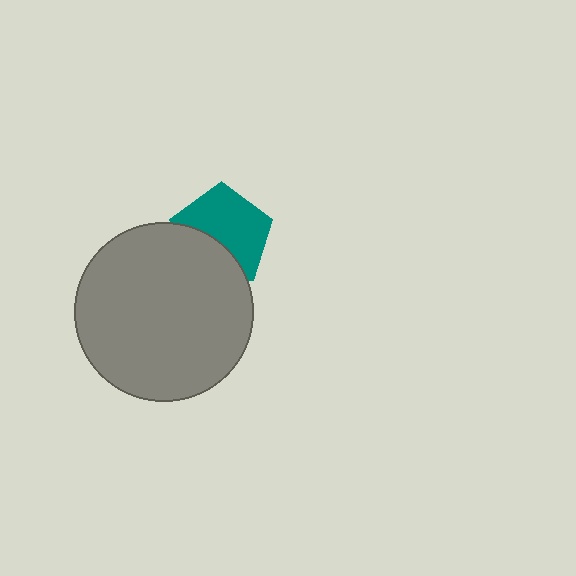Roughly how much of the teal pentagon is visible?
About half of it is visible (roughly 62%).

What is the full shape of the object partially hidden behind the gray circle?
The partially hidden object is a teal pentagon.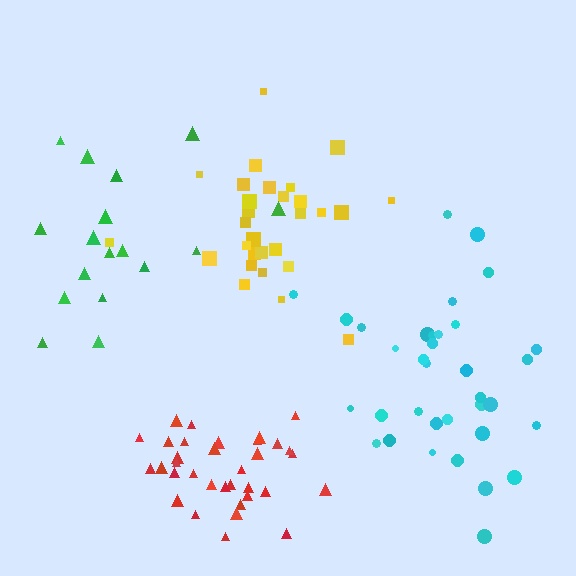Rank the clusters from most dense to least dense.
red, yellow, cyan, green.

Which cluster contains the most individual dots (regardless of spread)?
Cyan (35).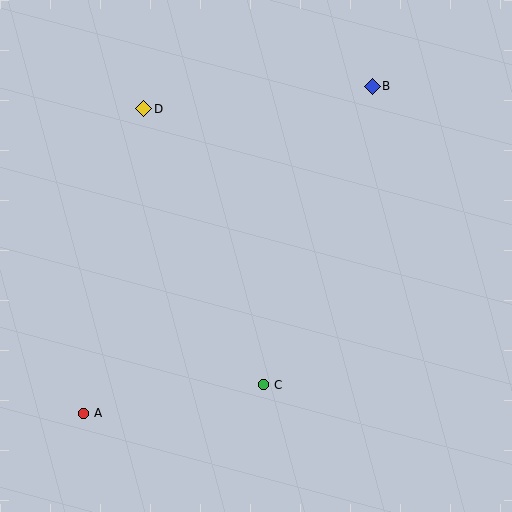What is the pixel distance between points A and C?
The distance between A and C is 182 pixels.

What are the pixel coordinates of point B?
Point B is at (372, 86).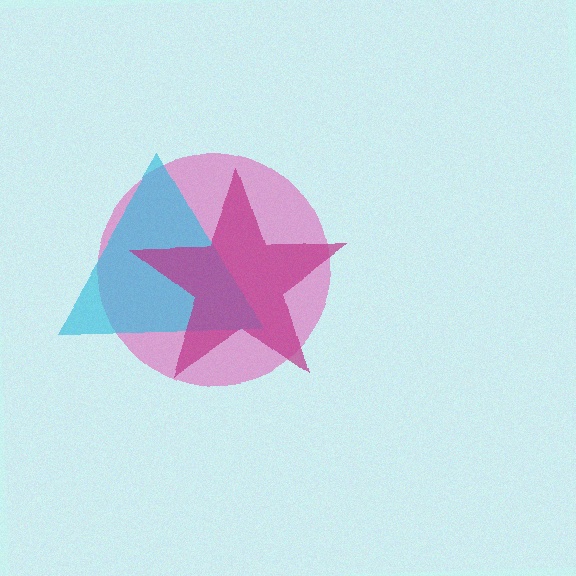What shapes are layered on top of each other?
The layered shapes are: a pink circle, a cyan triangle, a magenta star.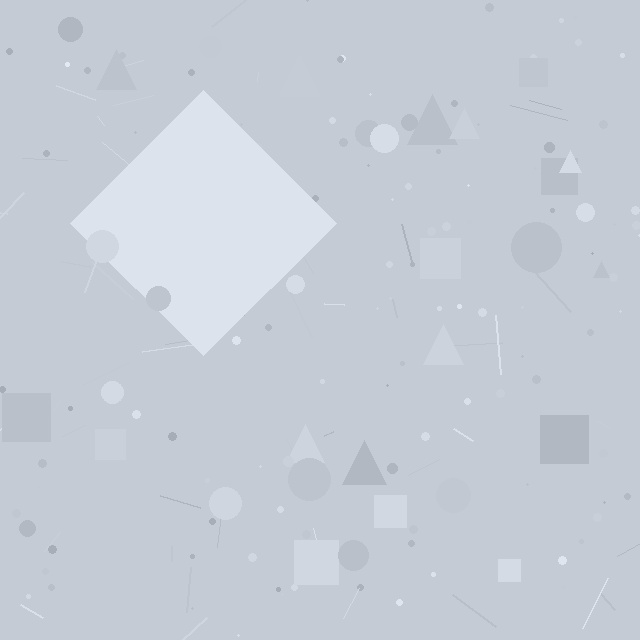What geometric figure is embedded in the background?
A diamond is embedded in the background.